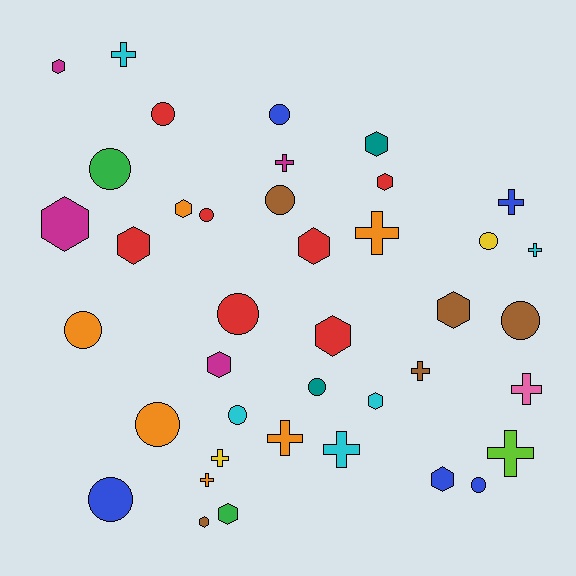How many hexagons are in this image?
There are 14 hexagons.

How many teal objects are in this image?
There are 2 teal objects.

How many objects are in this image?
There are 40 objects.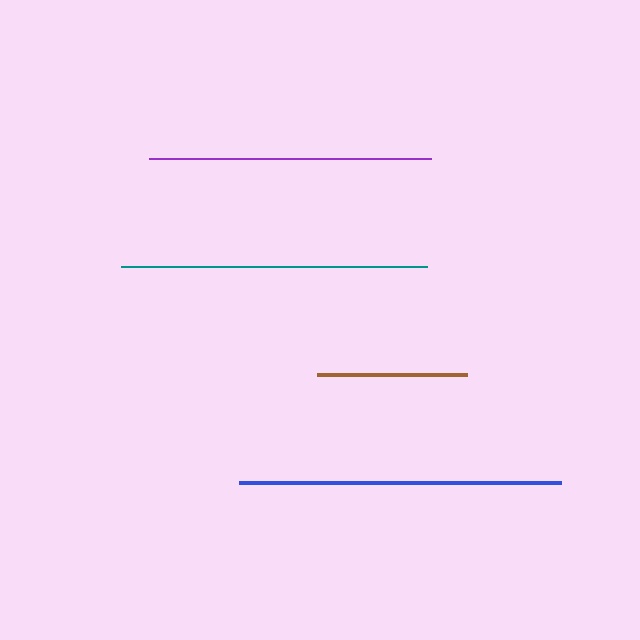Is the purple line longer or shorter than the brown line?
The purple line is longer than the brown line.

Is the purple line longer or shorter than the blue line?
The blue line is longer than the purple line.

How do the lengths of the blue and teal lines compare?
The blue and teal lines are approximately the same length.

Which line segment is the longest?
The blue line is the longest at approximately 322 pixels.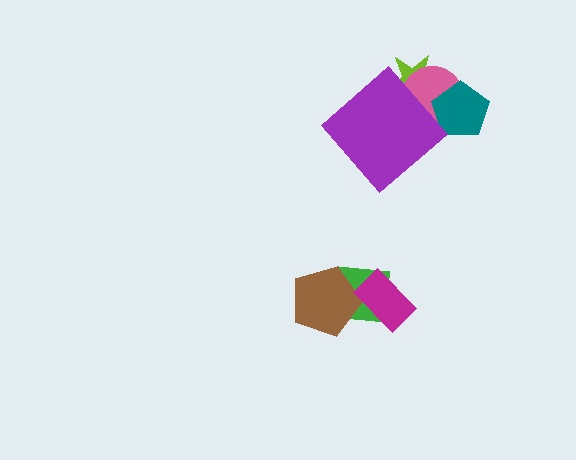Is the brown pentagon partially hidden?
No, no other shape covers it.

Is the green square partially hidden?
Yes, it is partially covered by another shape.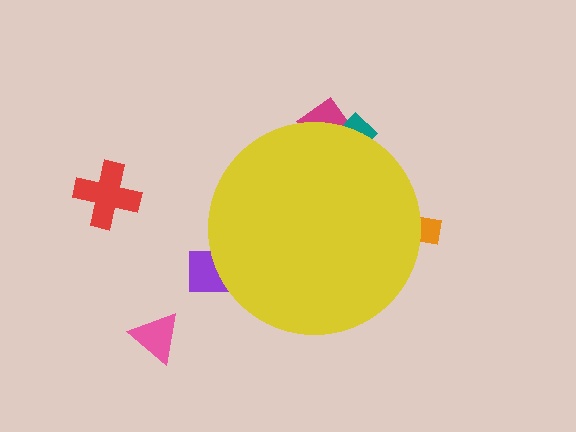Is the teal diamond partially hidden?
Yes, the teal diamond is partially hidden behind the yellow circle.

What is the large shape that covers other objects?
A yellow circle.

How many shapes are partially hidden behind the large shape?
4 shapes are partially hidden.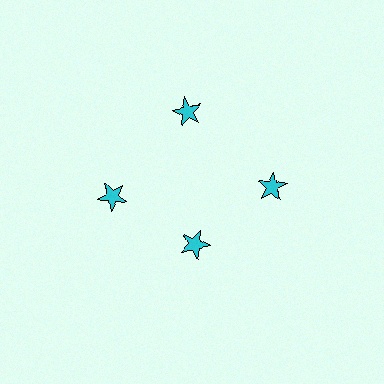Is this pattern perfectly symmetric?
No. The 4 cyan stars are arranged in a ring, but one element near the 6 o'clock position is pulled inward toward the center, breaking the 4-fold rotational symmetry.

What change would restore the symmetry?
The symmetry would be restored by moving it outward, back onto the ring so that all 4 stars sit at equal angles and equal distance from the center.